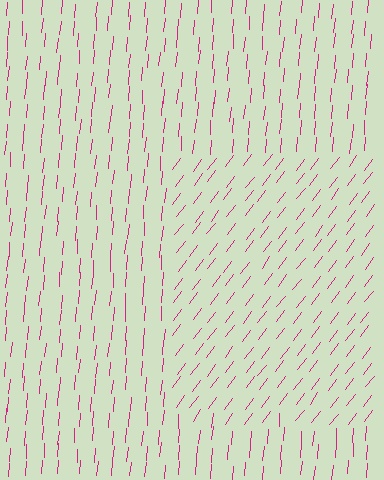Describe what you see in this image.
The image is filled with small magenta line segments. A rectangle region in the image has lines oriented differently from the surrounding lines, creating a visible texture boundary.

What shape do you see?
I see a rectangle.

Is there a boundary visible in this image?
Yes, there is a texture boundary formed by a change in line orientation.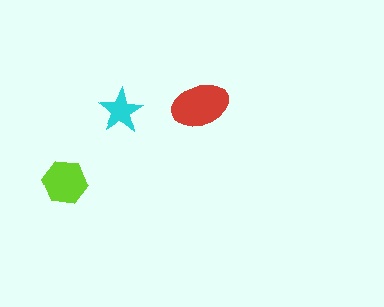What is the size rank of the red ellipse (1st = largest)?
1st.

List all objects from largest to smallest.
The red ellipse, the lime hexagon, the cyan star.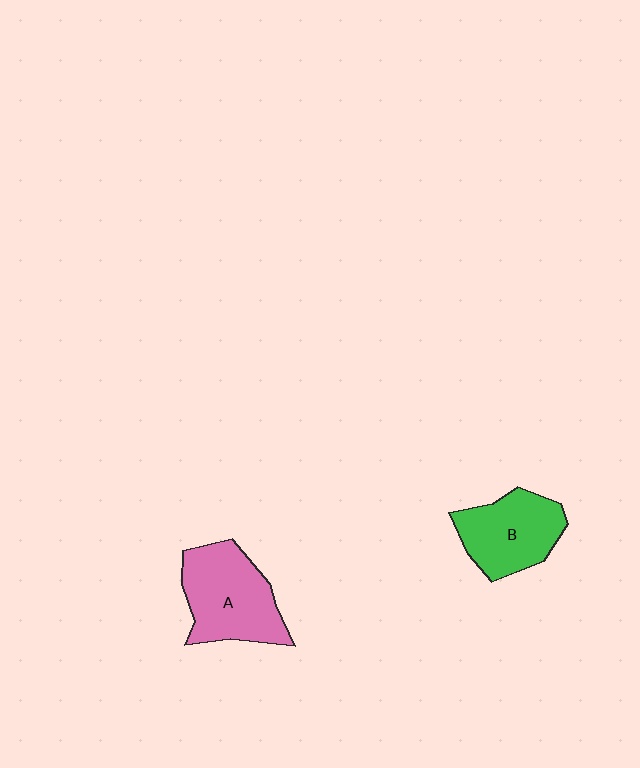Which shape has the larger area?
Shape A (pink).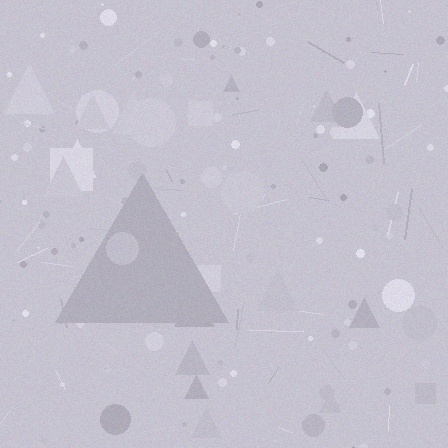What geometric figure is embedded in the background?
A triangle is embedded in the background.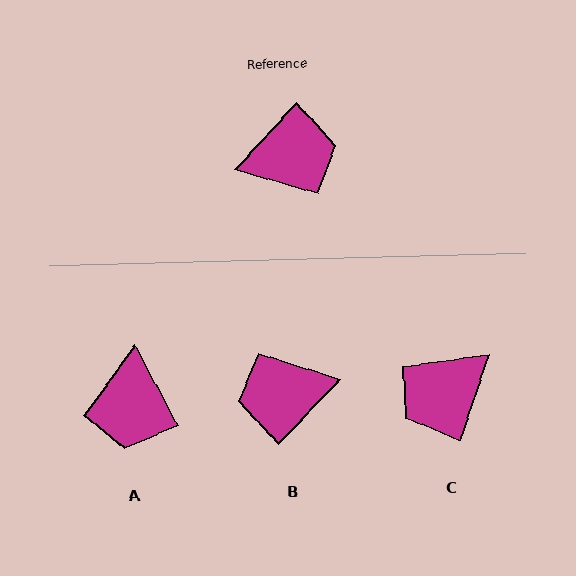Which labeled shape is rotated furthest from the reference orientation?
B, about 179 degrees away.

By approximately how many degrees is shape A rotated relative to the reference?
Approximately 109 degrees clockwise.